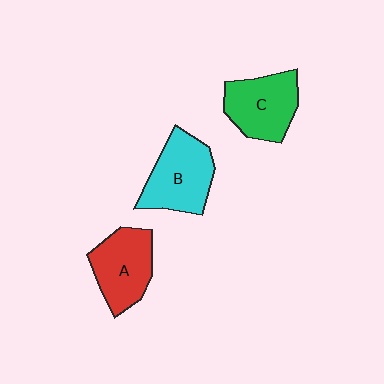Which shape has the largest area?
Shape B (cyan).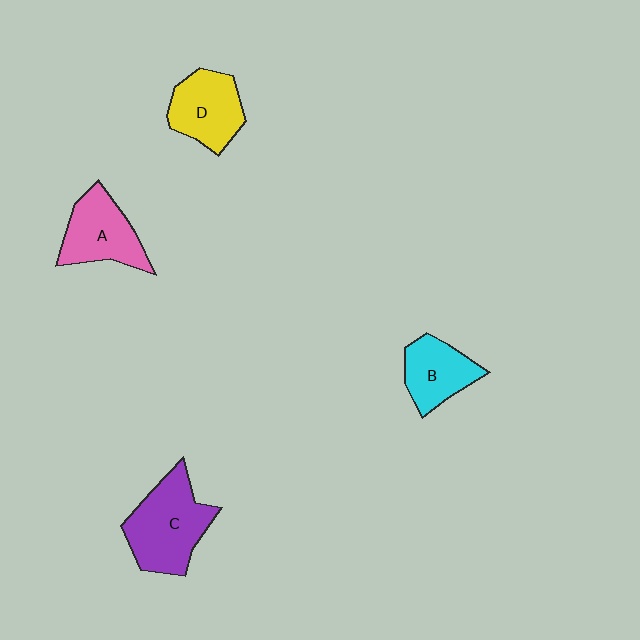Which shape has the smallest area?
Shape B (cyan).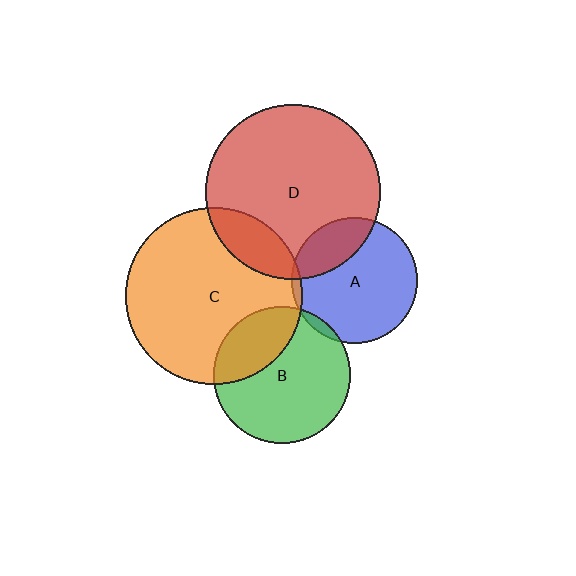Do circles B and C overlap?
Yes.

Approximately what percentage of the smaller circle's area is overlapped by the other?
Approximately 30%.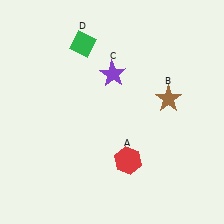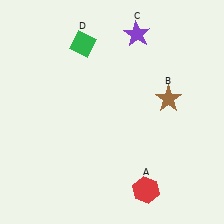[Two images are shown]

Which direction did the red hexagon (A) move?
The red hexagon (A) moved down.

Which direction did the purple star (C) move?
The purple star (C) moved up.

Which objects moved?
The objects that moved are: the red hexagon (A), the purple star (C).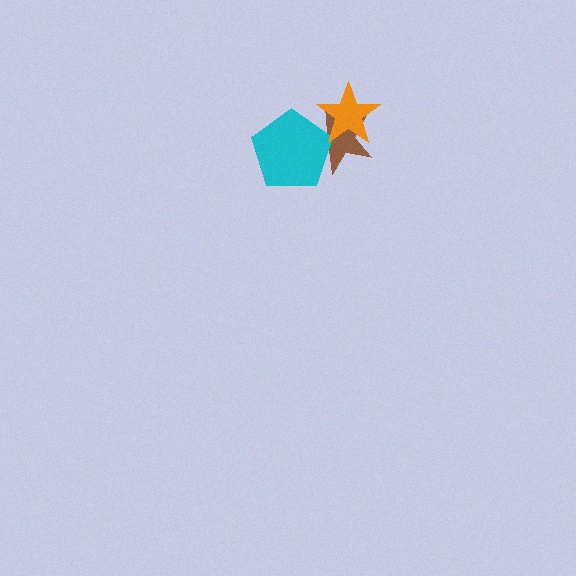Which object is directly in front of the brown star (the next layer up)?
The cyan pentagon is directly in front of the brown star.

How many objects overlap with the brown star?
2 objects overlap with the brown star.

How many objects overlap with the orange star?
2 objects overlap with the orange star.